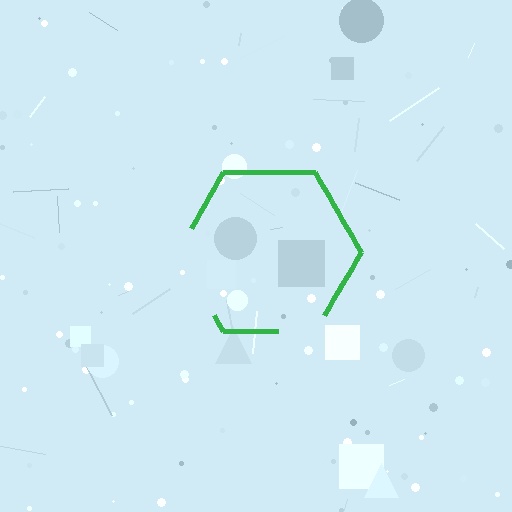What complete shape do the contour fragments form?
The contour fragments form a hexagon.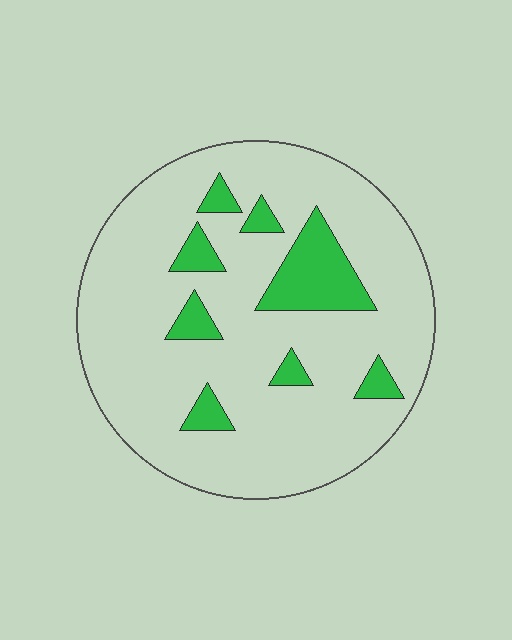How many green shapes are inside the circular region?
8.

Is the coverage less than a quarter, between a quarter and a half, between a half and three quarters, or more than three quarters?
Less than a quarter.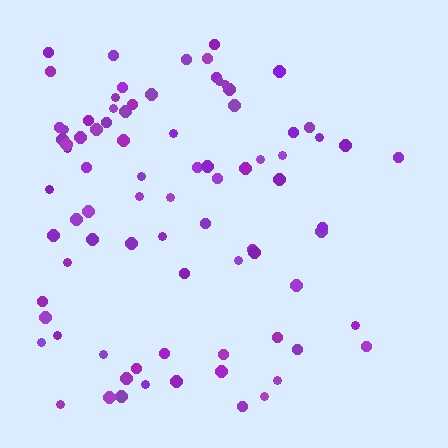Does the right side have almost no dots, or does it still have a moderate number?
Still a moderate number, just noticeably fewer than the left.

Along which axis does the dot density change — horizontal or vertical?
Horizontal.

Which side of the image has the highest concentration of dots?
The left.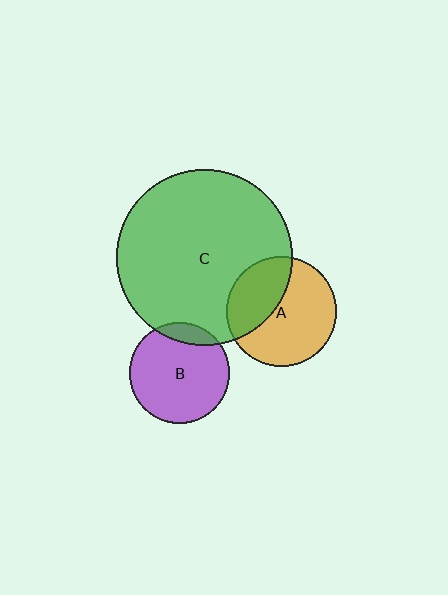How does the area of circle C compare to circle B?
Approximately 3.1 times.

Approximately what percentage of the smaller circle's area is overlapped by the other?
Approximately 35%.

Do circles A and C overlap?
Yes.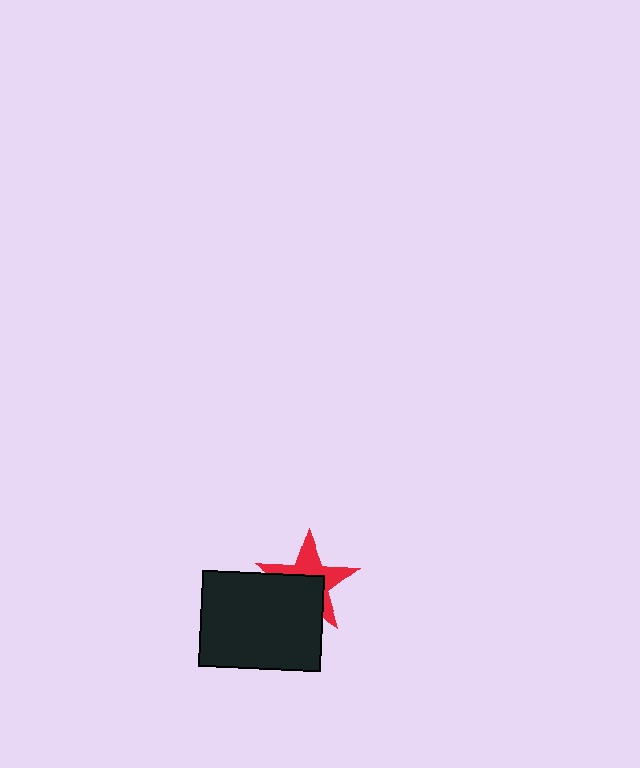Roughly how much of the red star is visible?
About half of it is visible (roughly 53%).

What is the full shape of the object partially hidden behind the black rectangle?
The partially hidden object is a red star.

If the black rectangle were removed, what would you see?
You would see the complete red star.